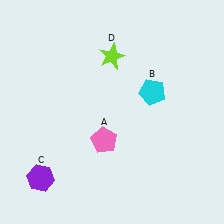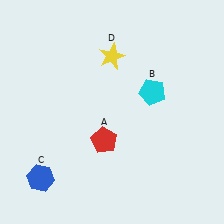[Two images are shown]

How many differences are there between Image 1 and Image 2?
There are 3 differences between the two images.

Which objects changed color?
A changed from pink to red. C changed from purple to blue. D changed from lime to yellow.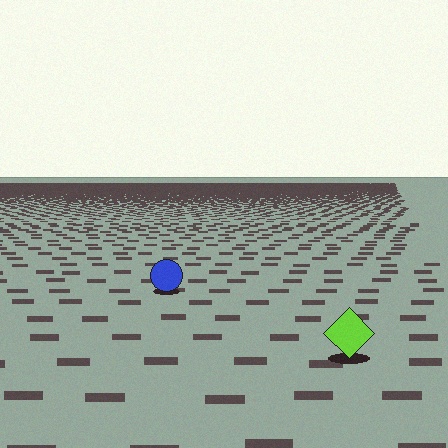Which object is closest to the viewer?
The lime diamond is closest. The texture marks near it are larger and more spread out.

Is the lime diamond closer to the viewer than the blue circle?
Yes. The lime diamond is closer — you can tell from the texture gradient: the ground texture is coarser near it.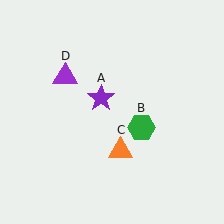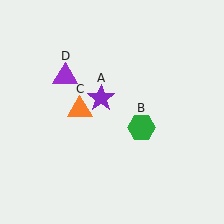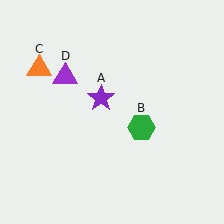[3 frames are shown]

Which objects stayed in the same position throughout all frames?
Purple star (object A) and green hexagon (object B) and purple triangle (object D) remained stationary.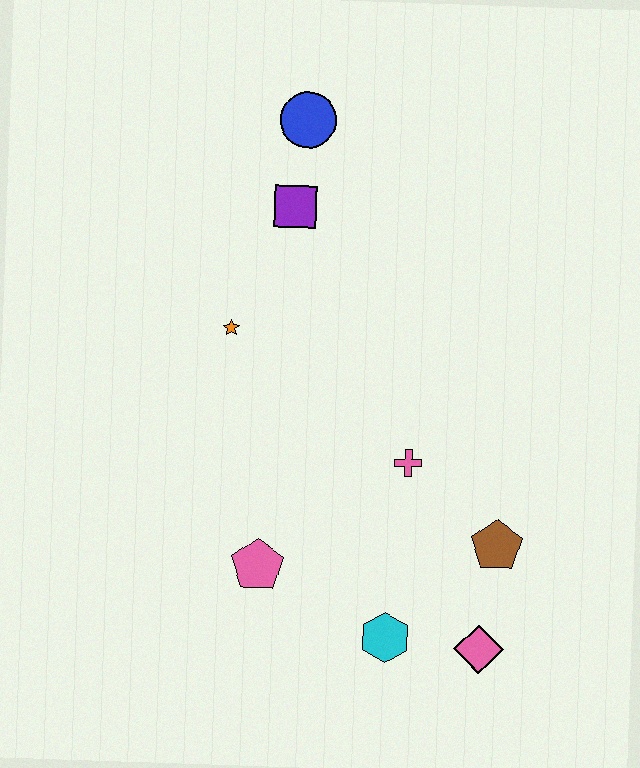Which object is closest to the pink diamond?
The cyan hexagon is closest to the pink diamond.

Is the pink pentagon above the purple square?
No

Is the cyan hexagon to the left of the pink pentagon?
No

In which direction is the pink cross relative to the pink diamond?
The pink cross is above the pink diamond.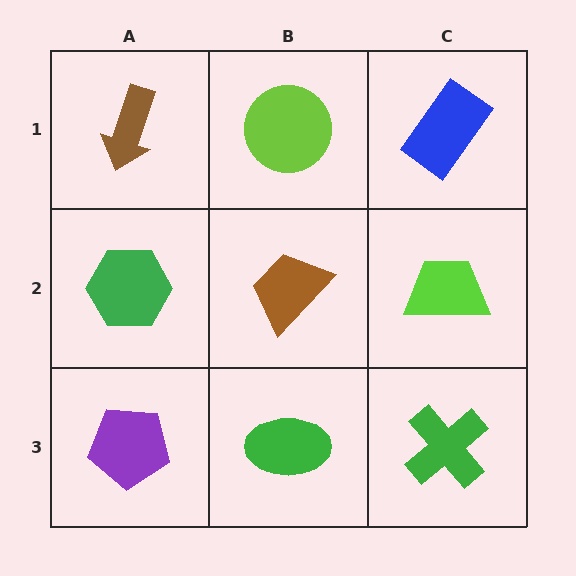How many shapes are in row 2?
3 shapes.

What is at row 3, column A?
A purple pentagon.